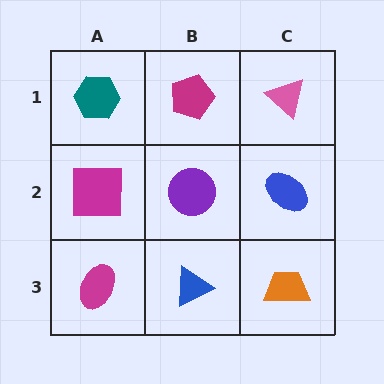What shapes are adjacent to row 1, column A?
A magenta square (row 2, column A), a magenta pentagon (row 1, column B).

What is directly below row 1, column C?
A blue ellipse.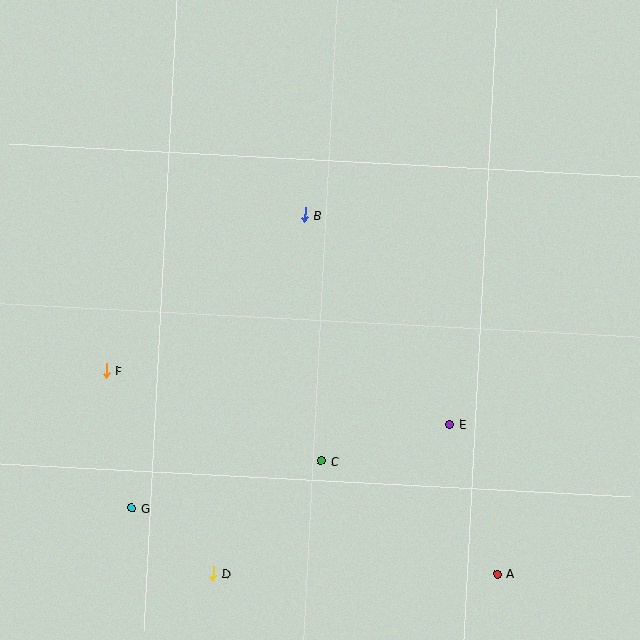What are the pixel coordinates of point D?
Point D is at (213, 573).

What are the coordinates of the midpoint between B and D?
The midpoint between B and D is at (259, 394).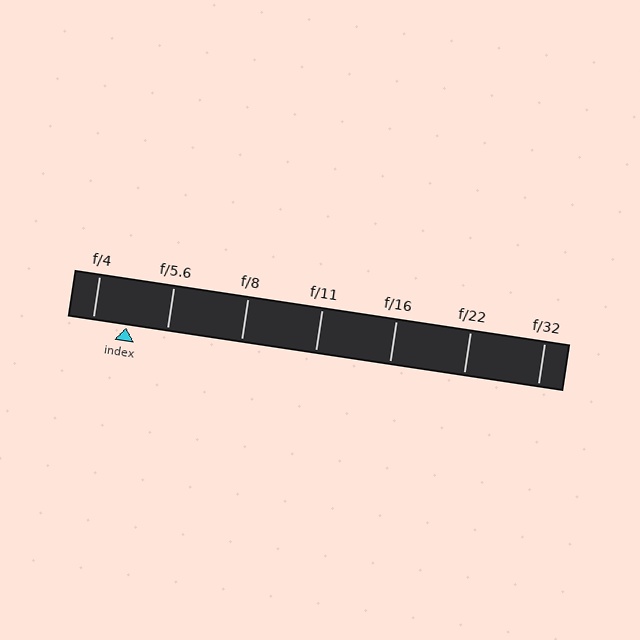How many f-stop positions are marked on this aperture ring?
There are 7 f-stop positions marked.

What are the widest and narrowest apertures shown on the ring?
The widest aperture shown is f/4 and the narrowest is f/32.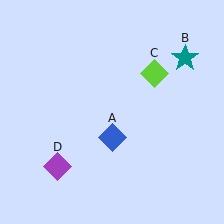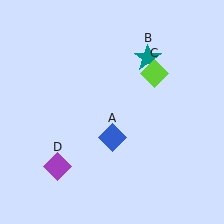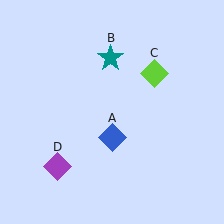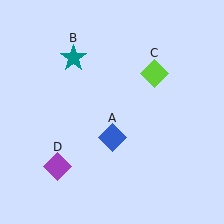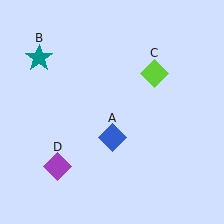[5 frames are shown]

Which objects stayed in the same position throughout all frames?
Blue diamond (object A) and lime diamond (object C) and purple diamond (object D) remained stationary.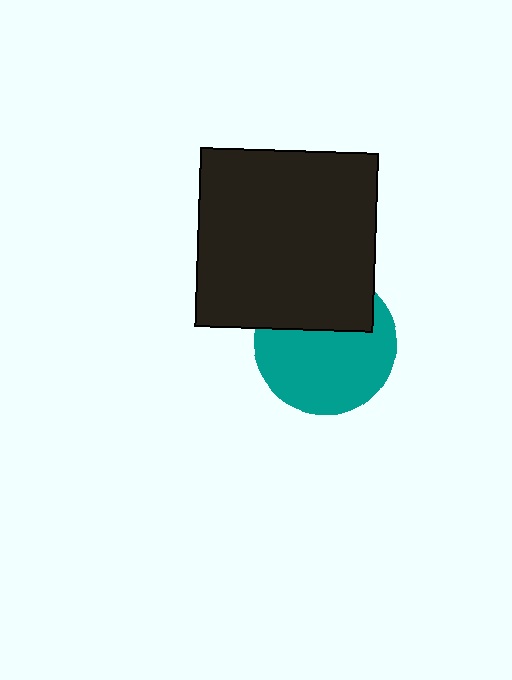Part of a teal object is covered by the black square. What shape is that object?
It is a circle.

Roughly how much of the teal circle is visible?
About half of it is visible (roughly 64%).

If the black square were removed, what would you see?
You would see the complete teal circle.